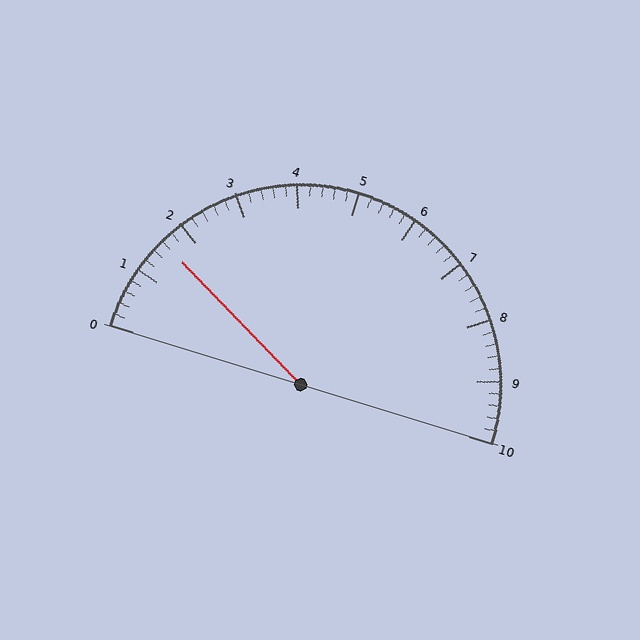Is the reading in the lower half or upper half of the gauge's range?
The reading is in the lower half of the range (0 to 10).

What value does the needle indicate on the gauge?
The needle indicates approximately 1.6.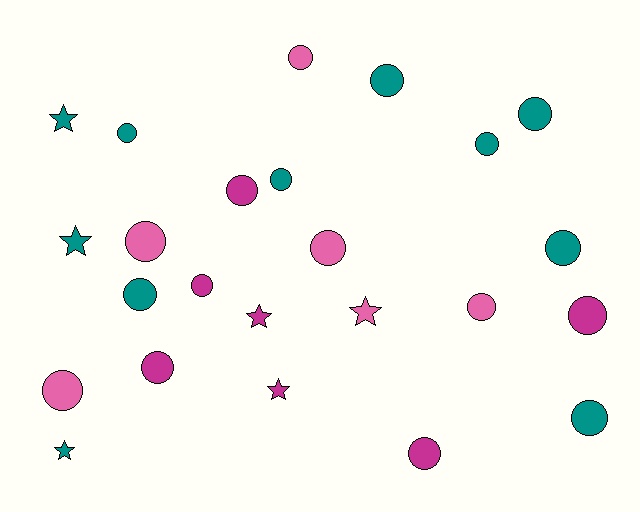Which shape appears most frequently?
Circle, with 18 objects.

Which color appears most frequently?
Teal, with 11 objects.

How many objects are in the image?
There are 24 objects.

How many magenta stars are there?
There are 2 magenta stars.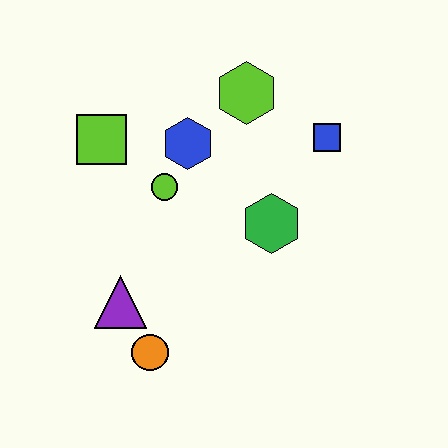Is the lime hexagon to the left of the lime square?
No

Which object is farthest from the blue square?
The orange circle is farthest from the blue square.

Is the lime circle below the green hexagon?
No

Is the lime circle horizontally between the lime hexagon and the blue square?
No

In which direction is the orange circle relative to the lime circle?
The orange circle is below the lime circle.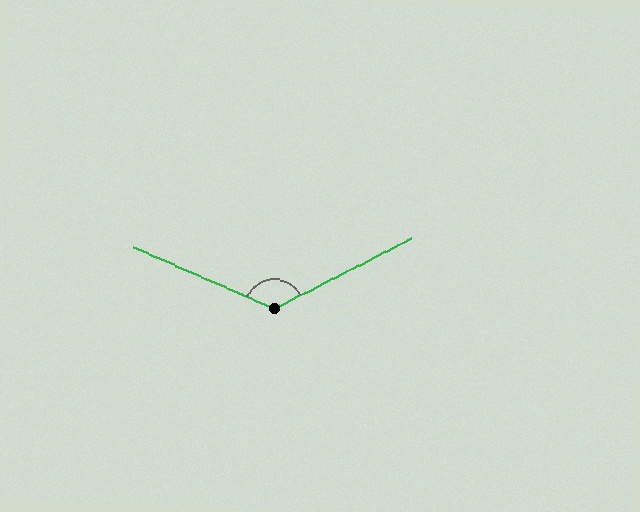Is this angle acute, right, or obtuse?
It is obtuse.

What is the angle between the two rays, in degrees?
Approximately 129 degrees.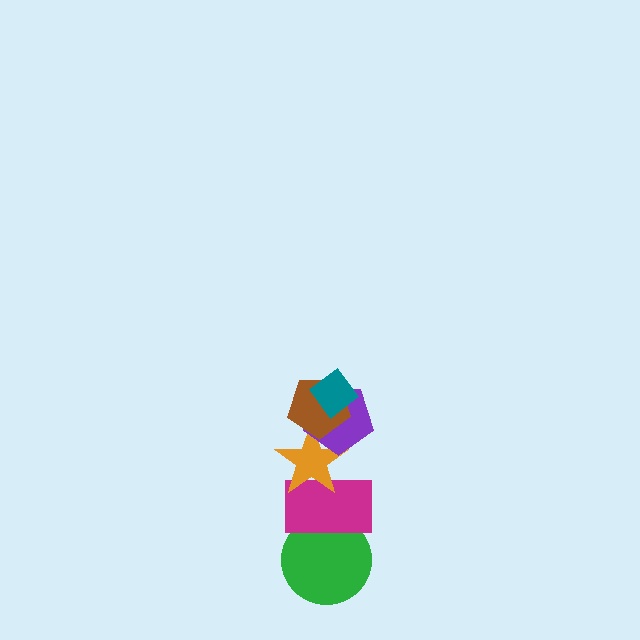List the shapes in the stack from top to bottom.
From top to bottom: the teal diamond, the brown pentagon, the purple pentagon, the orange star, the magenta rectangle, the green circle.